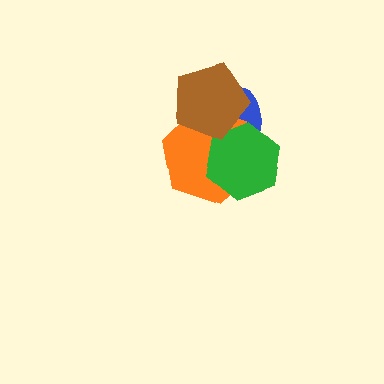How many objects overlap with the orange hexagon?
3 objects overlap with the orange hexagon.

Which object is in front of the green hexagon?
The brown pentagon is in front of the green hexagon.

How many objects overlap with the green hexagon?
3 objects overlap with the green hexagon.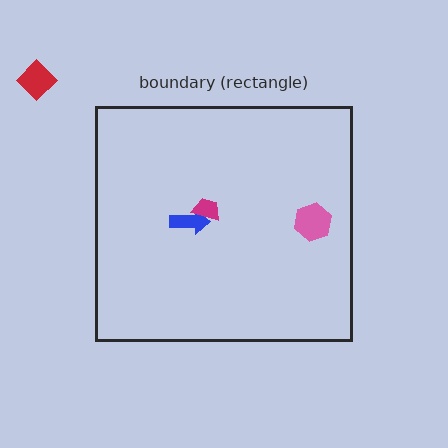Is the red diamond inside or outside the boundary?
Outside.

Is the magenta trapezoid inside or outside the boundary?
Inside.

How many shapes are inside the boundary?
3 inside, 1 outside.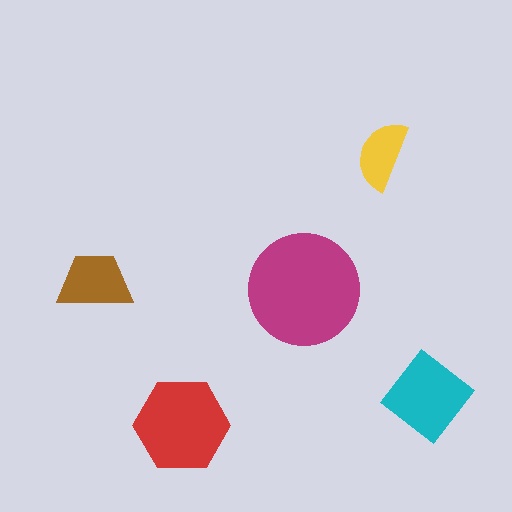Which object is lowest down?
The red hexagon is bottommost.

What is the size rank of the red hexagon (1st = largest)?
2nd.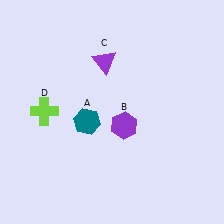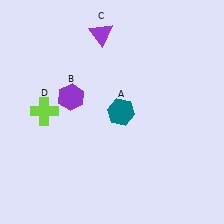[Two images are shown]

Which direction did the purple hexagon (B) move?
The purple hexagon (B) moved left.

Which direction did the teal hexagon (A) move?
The teal hexagon (A) moved right.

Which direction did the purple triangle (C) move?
The purple triangle (C) moved up.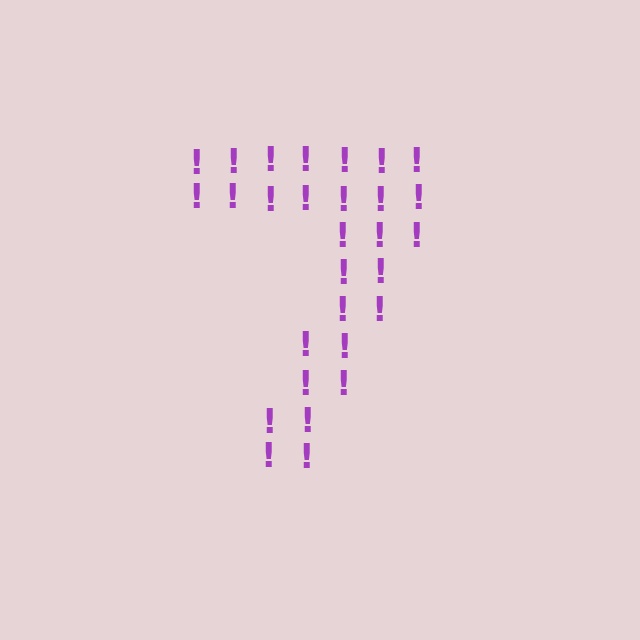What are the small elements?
The small elements are exclamation marks.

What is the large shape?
The large shape is the digit 7.